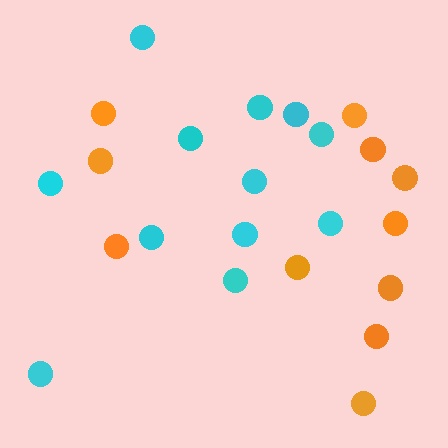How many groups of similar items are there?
There are 2 groups: one group of cyan circles (12) and one group of orange circles (11).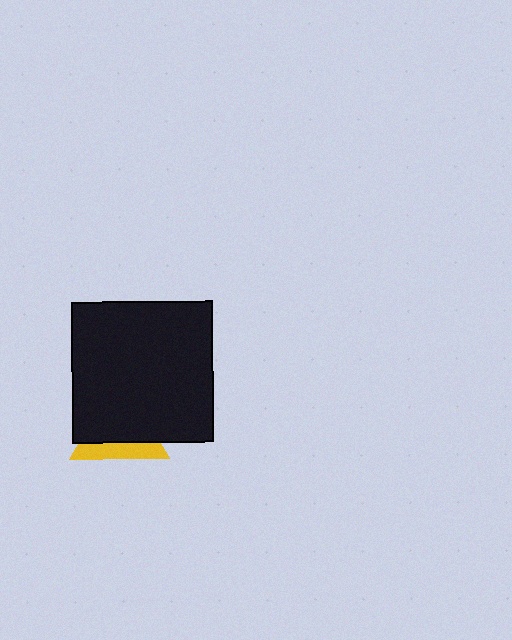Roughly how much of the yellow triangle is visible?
A small part of it is visible (roughly 33%).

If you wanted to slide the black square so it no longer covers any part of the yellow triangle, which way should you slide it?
Slide it up — that is the most direct way to separate the two shapes.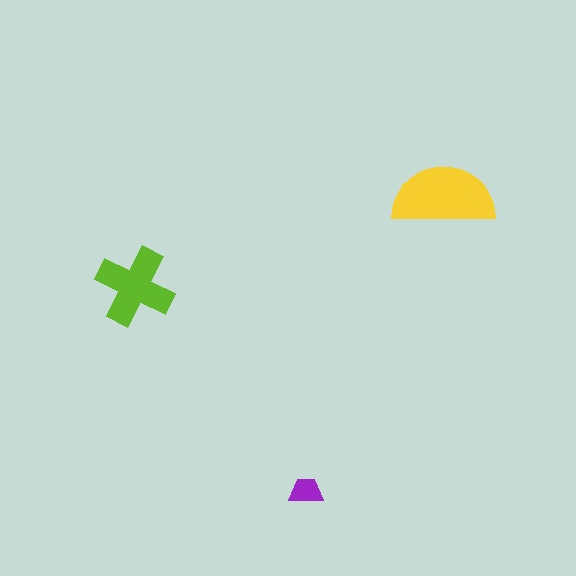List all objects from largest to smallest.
The yellow semicircle, the lime cross, the purple trapezoid.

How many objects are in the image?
There are 3 objects in the image.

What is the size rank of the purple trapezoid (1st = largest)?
3rd.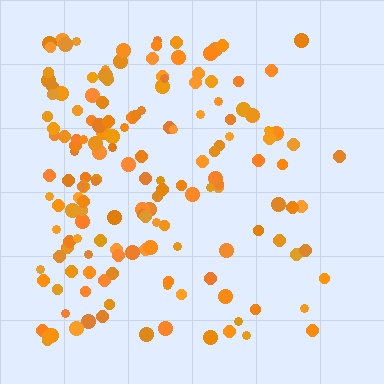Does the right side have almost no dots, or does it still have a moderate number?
Still a moderate number, just noticeably fewer than the left.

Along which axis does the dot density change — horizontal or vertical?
Horizontal.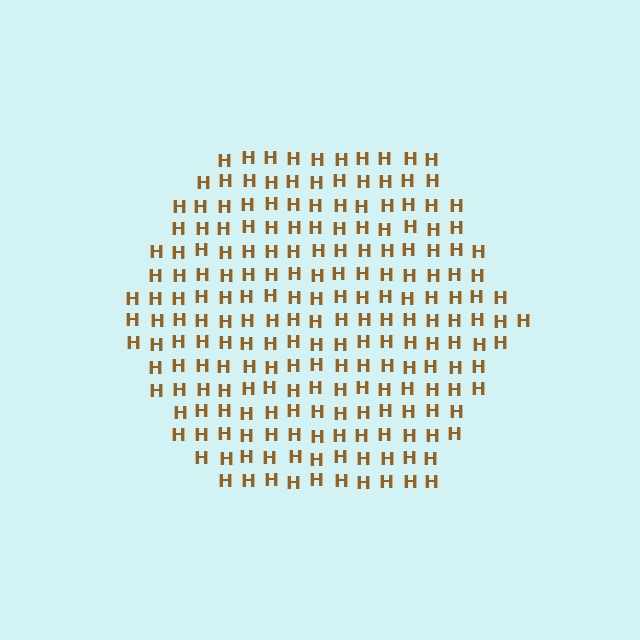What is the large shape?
The large shape is a hexagon.